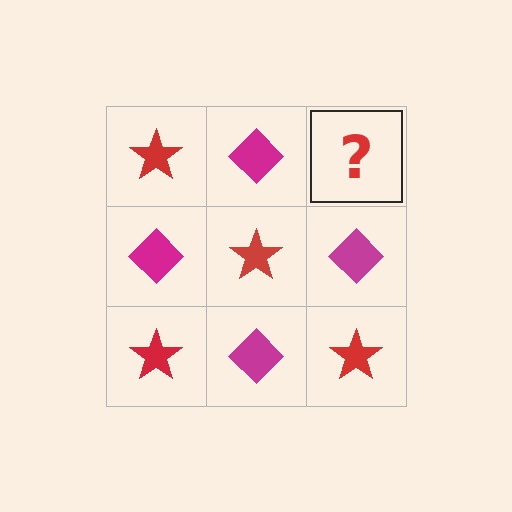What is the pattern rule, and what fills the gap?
The rule is that it alternates red star and magenta diamond in a checkerboard pattern. The gap should be filled with a red star.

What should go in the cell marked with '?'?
The missing cell should contain a red star.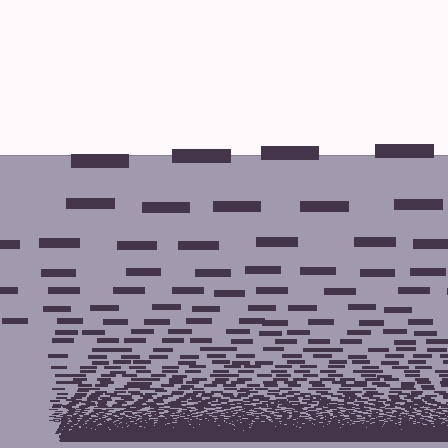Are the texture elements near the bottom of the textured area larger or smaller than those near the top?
Smaller. The gradient is inverted — elements near the bottom are smaller and denser.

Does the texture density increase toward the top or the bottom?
Density increases toward the bottom.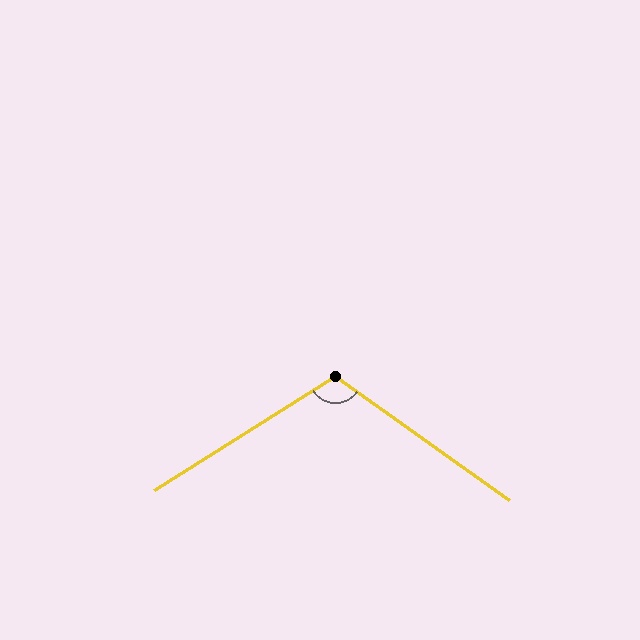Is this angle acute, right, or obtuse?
It is obtuse.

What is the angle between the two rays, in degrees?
Approximately 112 degrees.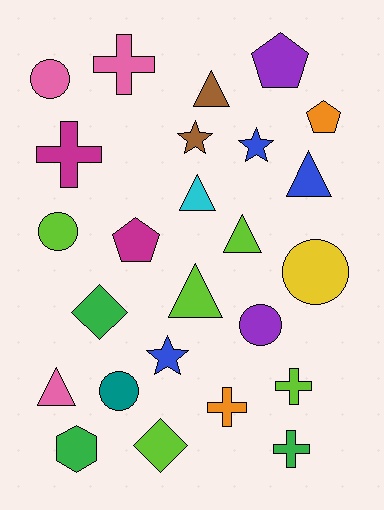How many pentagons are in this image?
There are 3 pentagons.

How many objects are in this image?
There are 25 objects.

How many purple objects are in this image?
There are 2 purple objects.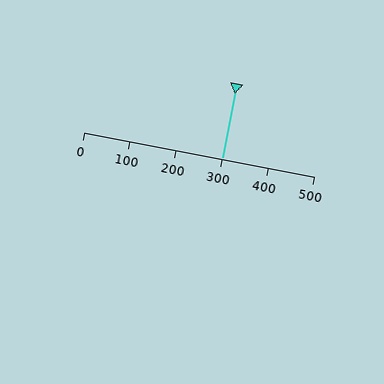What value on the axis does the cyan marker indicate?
The marker indicates approximately 300.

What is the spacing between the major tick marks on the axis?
The major ticks are spaced 100 apart.